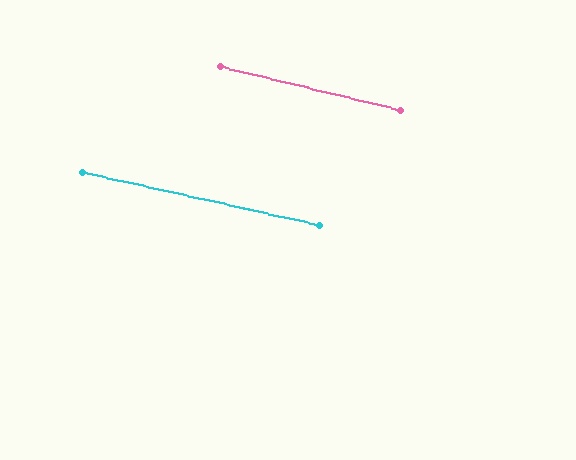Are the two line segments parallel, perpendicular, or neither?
Parallel — their directions differ by only 1.0°.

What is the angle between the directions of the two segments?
Approximately 1 degree.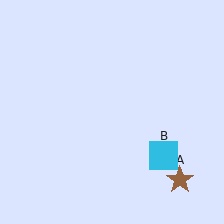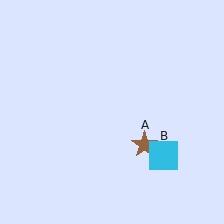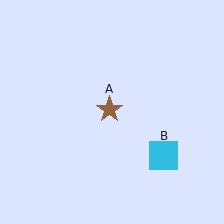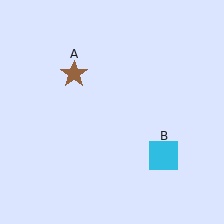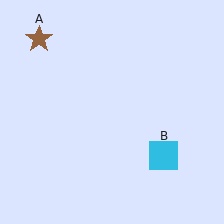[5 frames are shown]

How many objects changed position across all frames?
1 object changed position: brown star (object A).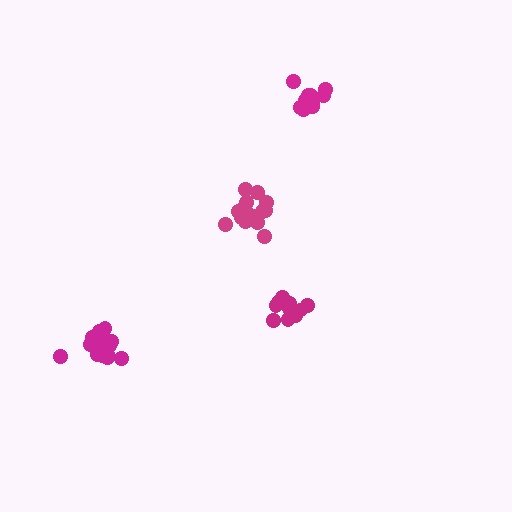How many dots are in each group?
Group 1: 12 dots, Group 2: 15 dots, Group 3: 15 dots, Group 4: 10 dots (52 total).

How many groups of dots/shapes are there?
There are 4 groups.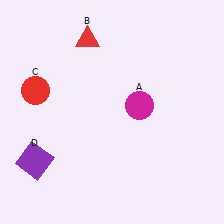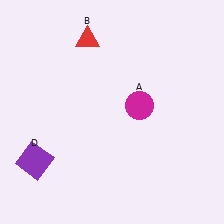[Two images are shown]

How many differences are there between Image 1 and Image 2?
There is 1 difference between the two images.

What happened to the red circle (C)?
The red circle (C) was removed in Image 2. It was in the top-left area of Image 1.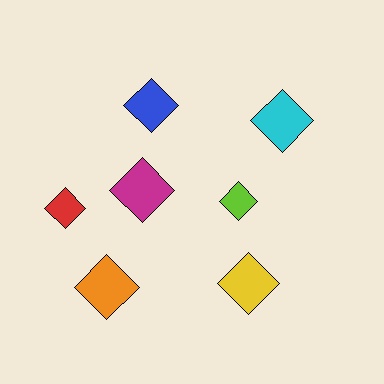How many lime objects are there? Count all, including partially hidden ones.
There is 1 lime object.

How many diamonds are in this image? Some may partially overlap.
There are 7 diamonds.